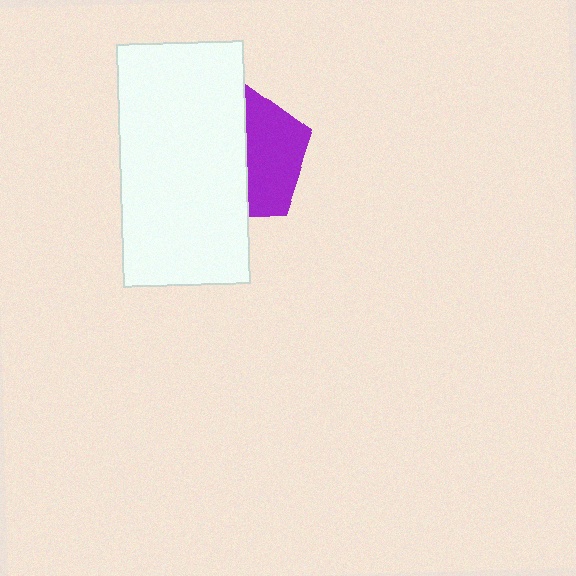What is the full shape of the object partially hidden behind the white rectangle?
The partially hidden object is a purple pentagon.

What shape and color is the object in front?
The object in front is a white rectangle.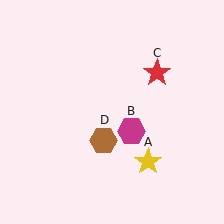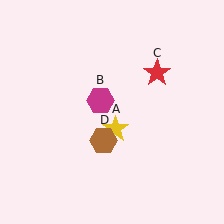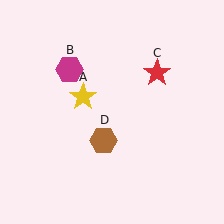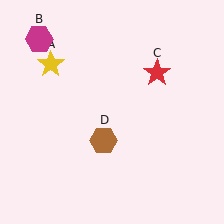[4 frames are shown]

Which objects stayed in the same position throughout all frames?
Red star (object C) and brown hexagon (object D) remained stationary.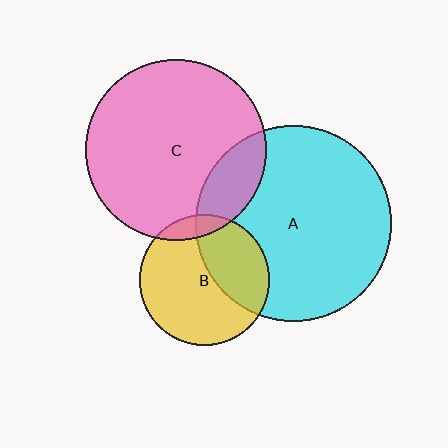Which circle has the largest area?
Circle A (cyan).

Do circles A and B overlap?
Yes.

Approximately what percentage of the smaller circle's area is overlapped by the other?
Approximately 35%.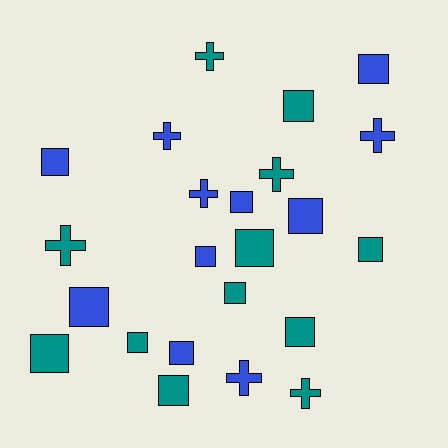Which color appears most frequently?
Teal, with 12 objects.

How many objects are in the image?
There are 23 objects.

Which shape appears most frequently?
Square, with 15 objects.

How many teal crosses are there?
There are 4 teal crosses.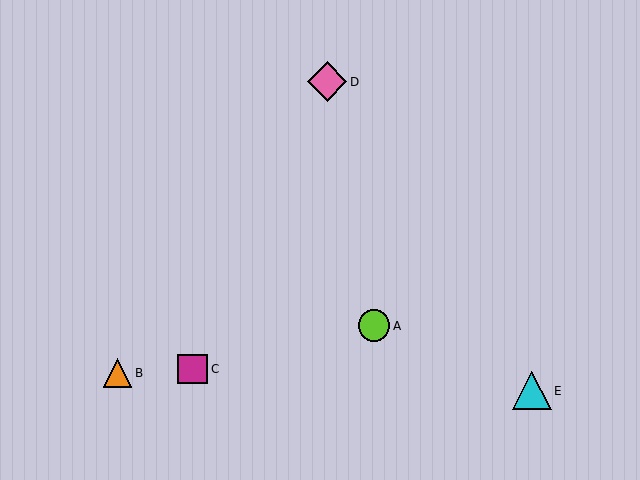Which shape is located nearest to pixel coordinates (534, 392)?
The cyan triangle (labeled E) at (532, 391) is nearest to that location.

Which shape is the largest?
The pink diamond (labeled D) is the largest.